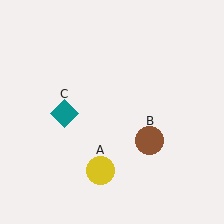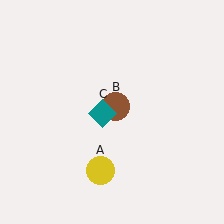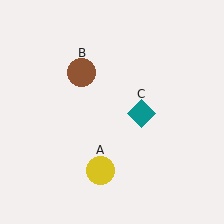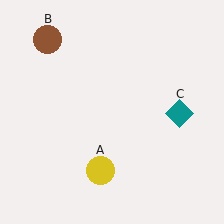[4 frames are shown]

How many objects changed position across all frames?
2 objects changed position: brown circle (object B), teal diamond (object C).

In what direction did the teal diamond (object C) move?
The teal diamond (object C) moved right.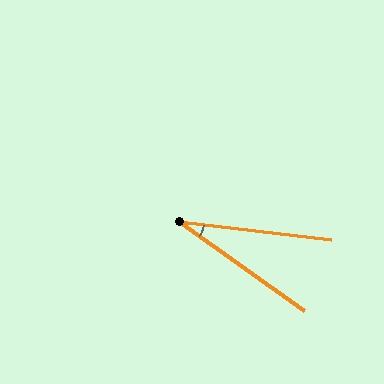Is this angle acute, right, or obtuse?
It is acute.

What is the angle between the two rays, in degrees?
Approximately 29 degrees.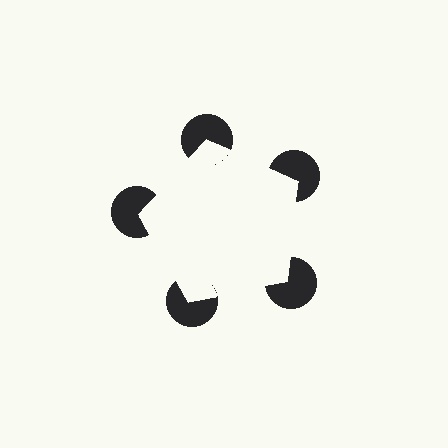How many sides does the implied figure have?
5 sides.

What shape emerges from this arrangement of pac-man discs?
An illusory pentagon — its edges are inferred from the aligned wedge cuts in the pac-man discs, not physically drawn.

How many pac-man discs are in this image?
There are 5 — one at each vertex of the illusory pentagon.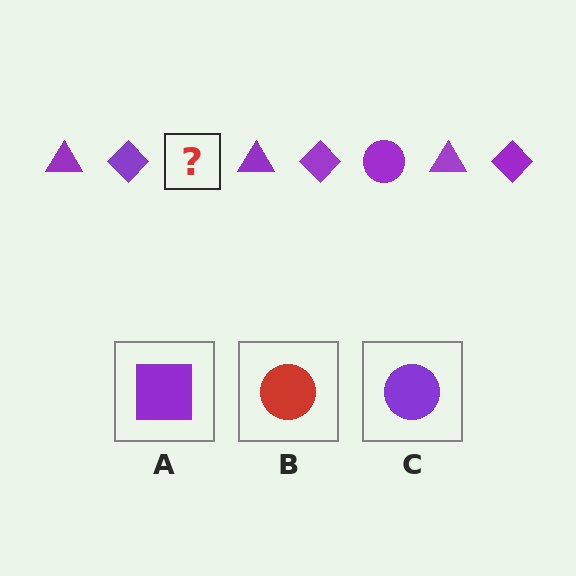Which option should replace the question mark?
Option C.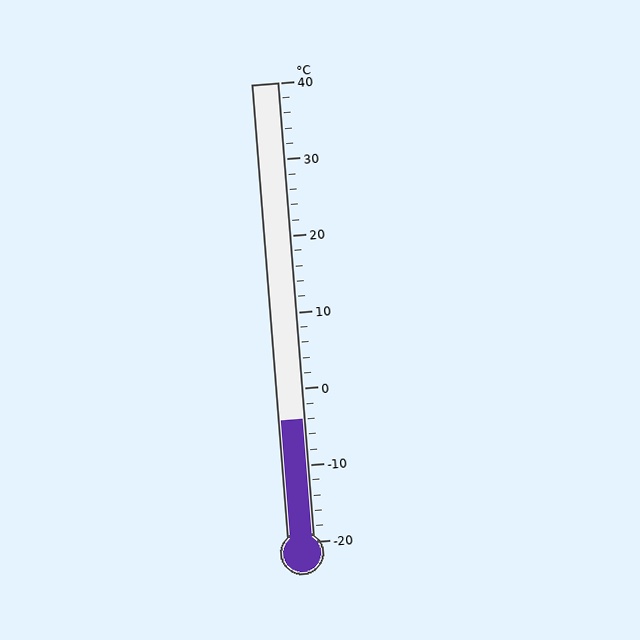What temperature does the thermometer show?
The thermometer shows approximately -4°C.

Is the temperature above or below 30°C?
The temperature is below 30°C.